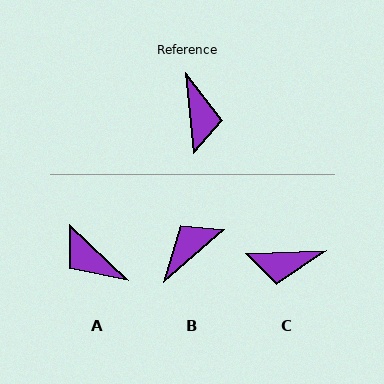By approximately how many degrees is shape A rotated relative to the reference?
Approximately 139 degrees clockwise.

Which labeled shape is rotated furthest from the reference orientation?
A, about 139 degrees away.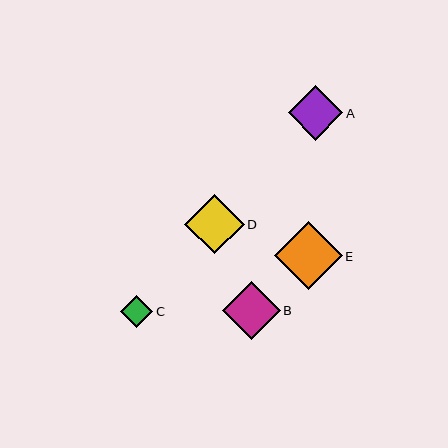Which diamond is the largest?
Diamond E is the largest with a size of approximately 68 pixels.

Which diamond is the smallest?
Diamond C is the smallest with a size of approximately 32 pixels.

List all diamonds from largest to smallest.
From largest to smallest: E, D, B, A, C.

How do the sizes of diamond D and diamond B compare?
Diamond D and diamond B are approximately the same size.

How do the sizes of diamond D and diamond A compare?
Diamond D and diamond A are approximately the same size.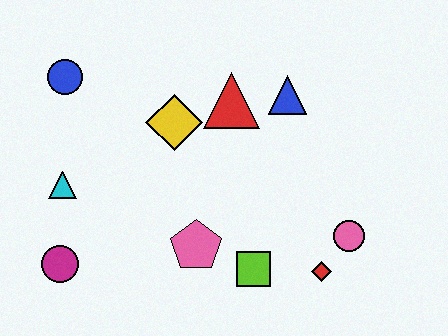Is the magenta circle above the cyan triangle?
No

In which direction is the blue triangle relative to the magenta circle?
The blue triangle is to the right of the magenta circle.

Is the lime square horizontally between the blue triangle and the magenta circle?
Yes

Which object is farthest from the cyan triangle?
The pink circle is farthest from the cyan triangle.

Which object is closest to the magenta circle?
The cyan triangle is closest to the magenta circle.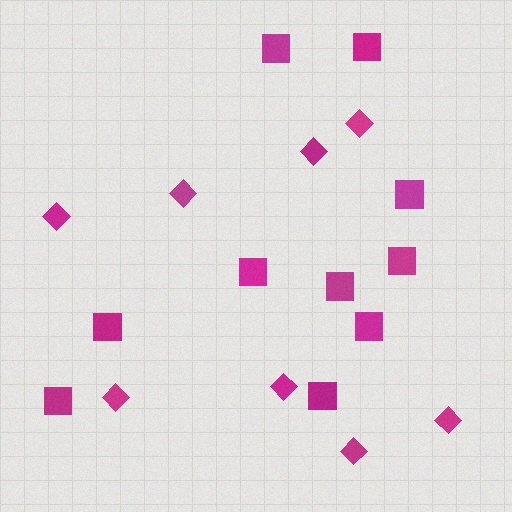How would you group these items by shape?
There are 2 groups: one group of diamonds (8) and one group of squares (10).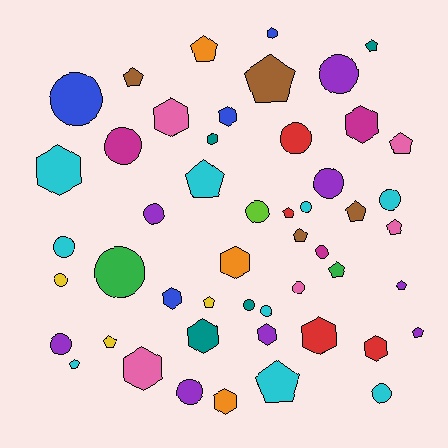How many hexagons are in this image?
There are 14 hexagons.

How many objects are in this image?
There are 50 objects.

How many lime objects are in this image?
There is 1 lime object.